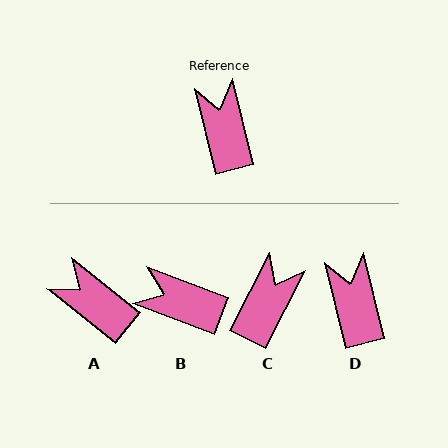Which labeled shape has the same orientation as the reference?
D.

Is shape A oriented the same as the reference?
No, it is off by about 37 degrees.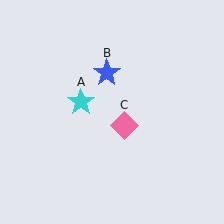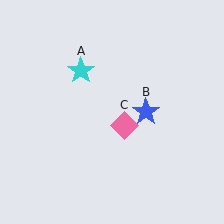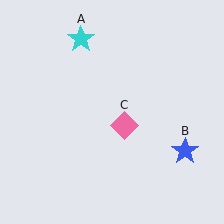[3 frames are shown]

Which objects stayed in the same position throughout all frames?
Pink diamond (object C) remained stationary.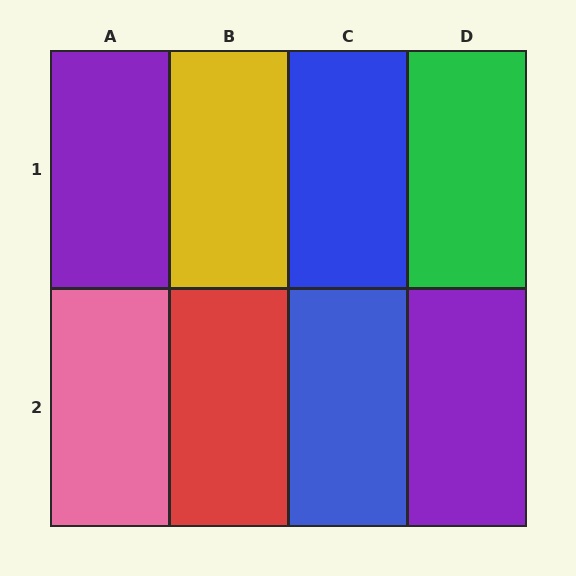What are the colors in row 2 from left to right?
Pink, red, blue, purple.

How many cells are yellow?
1 cell is yellow.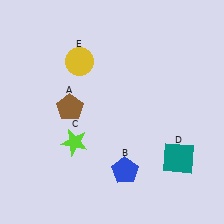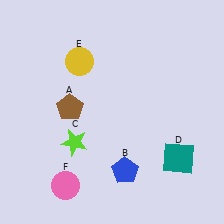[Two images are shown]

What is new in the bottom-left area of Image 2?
A pink circle (F) was added in the bottom-left area of Image 2.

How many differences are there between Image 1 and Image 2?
There is 1 difference between the two images.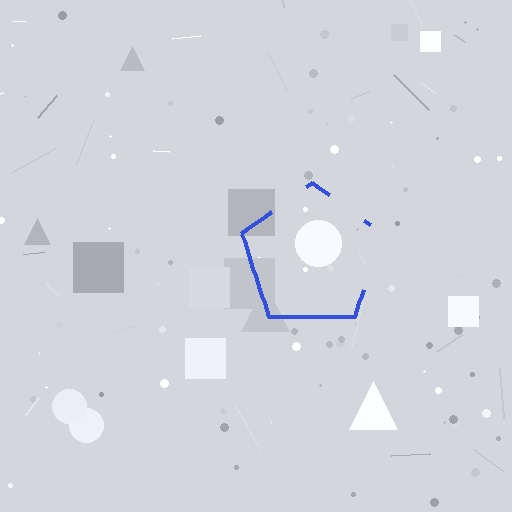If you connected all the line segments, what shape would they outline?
They would outline a pentagon.